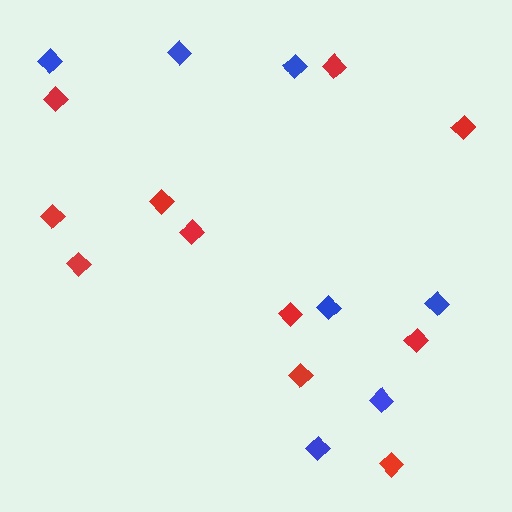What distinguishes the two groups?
There are 2 groups: one group of red diamonds (11) and one group of blue diamonds (7).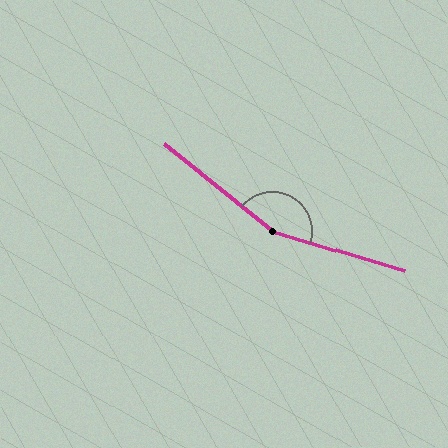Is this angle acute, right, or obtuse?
It is obtuse.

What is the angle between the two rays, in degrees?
Approximately 158 degrees.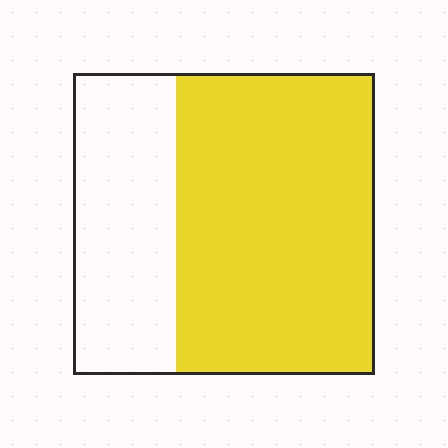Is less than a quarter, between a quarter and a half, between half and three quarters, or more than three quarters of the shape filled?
Between half and three quarters.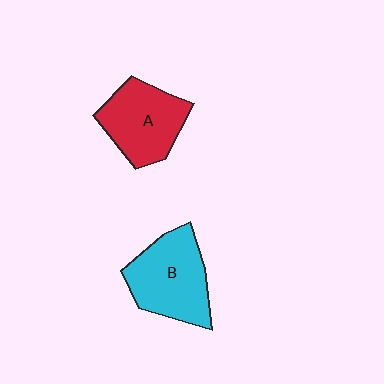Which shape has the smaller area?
Shape A (red).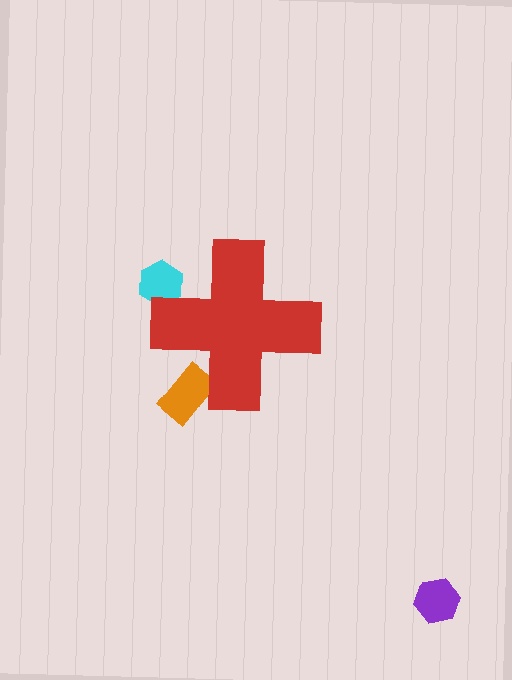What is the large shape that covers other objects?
A red cross.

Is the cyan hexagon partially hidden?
Yes, the cyan hexagon is partially hidden behind the red cross.